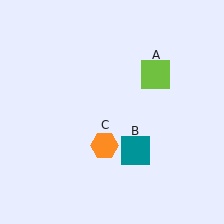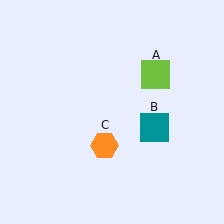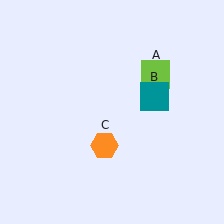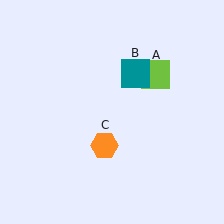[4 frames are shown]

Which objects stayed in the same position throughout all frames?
Lime square (object A) and orange hexagon (object C) remained stationary.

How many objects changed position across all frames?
1 object changed position: teal square (object B).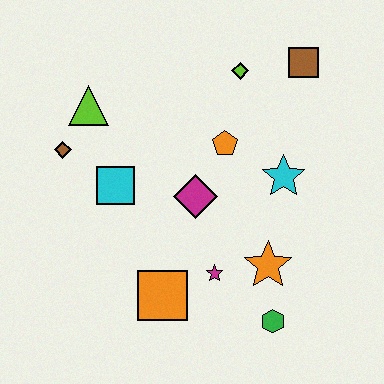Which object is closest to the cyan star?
The orange pentagon is closest to the cyan star.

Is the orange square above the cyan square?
No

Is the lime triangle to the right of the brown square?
No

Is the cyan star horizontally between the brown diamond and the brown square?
Yes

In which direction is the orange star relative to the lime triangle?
The orange star is to the right of the lime triangle.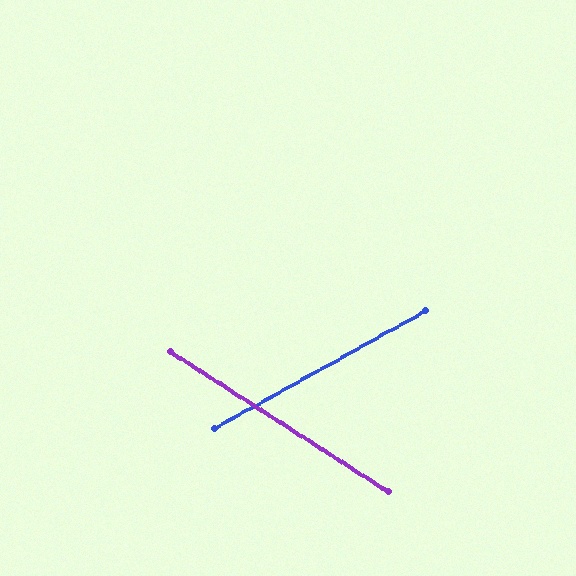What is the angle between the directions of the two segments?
Approximately 62 degrees.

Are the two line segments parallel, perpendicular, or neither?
Neither parallel nor perpendicular — they differ by about 62°.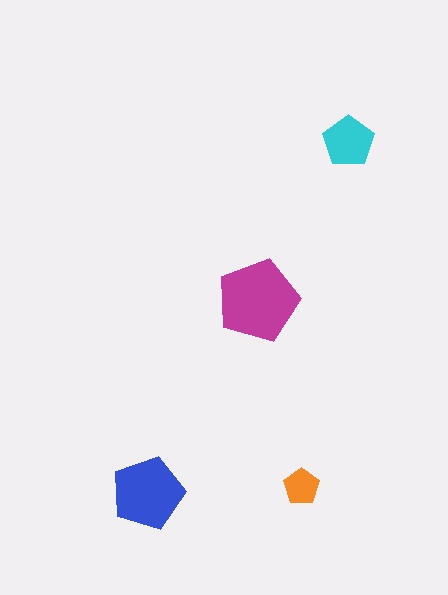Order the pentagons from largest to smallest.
the magenta one, the blue one, the cyan one, the orange one.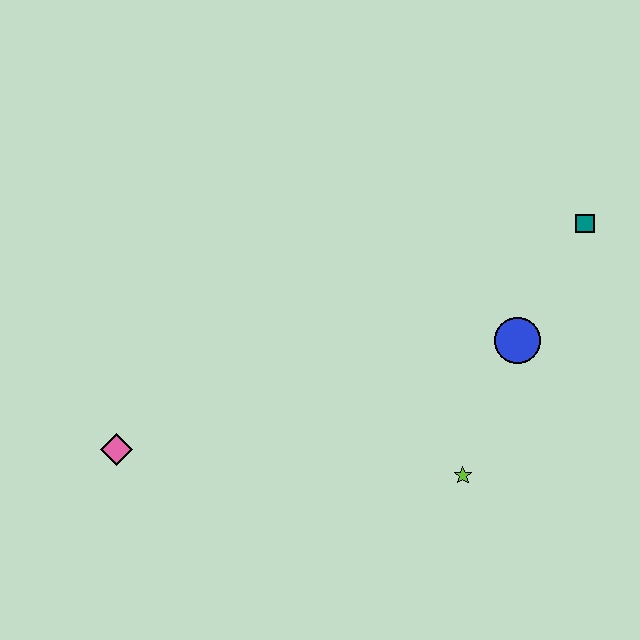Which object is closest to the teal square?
The blue circle is closest to the teal square.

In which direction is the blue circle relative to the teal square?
The blue circle is below the teal square.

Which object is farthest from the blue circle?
The pink diamond is farthest from the blue circle.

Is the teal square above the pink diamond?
Yes